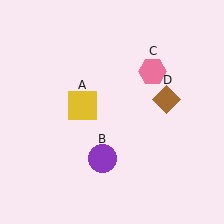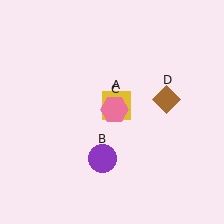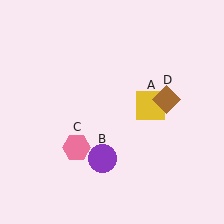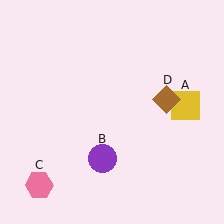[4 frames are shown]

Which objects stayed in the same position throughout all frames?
Purple circle (object B) and brown diamond (object D) remained stationary.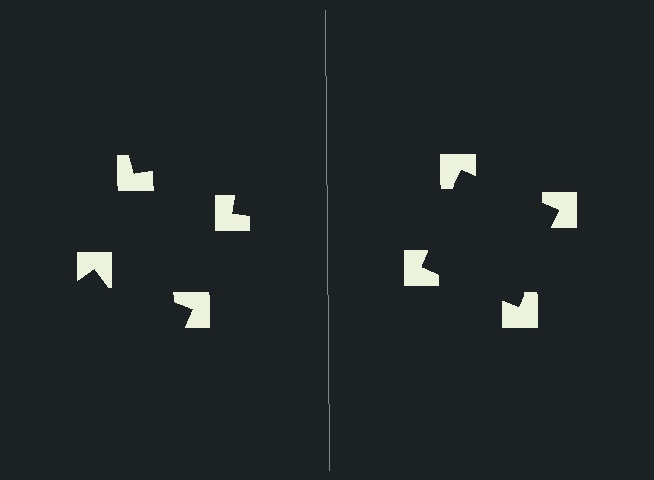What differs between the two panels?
The notched squares are positioned identically on both sides; only the wedge orientations differ. On the right they align to a square; on the left they are misaligned.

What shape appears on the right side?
An illusory square.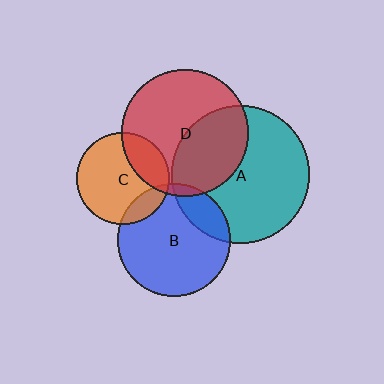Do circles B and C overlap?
Yes.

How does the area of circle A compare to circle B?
Approximately 1.5 times.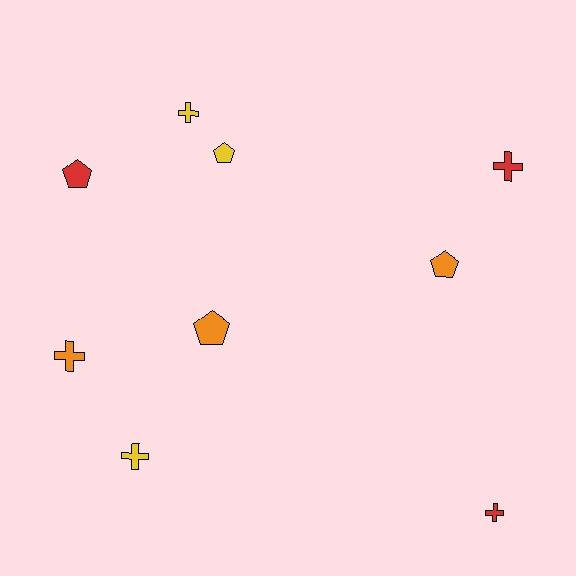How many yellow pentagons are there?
There is 1 yellow pentagon.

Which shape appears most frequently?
Cross, with 5 objects.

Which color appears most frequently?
Red, with 3 objects.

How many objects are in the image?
There are 9 objects.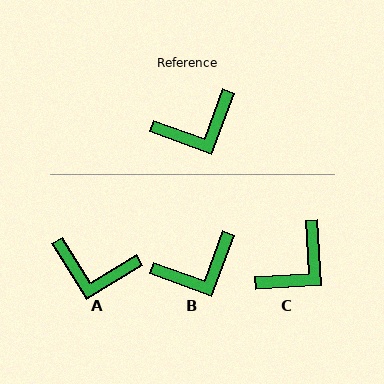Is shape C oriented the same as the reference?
No, it is off by about 24 degrees.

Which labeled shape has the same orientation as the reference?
B.